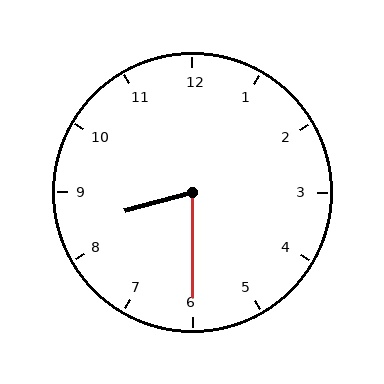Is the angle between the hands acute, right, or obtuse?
It is acute.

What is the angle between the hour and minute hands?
Approximately 75 degrees.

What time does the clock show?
8:30.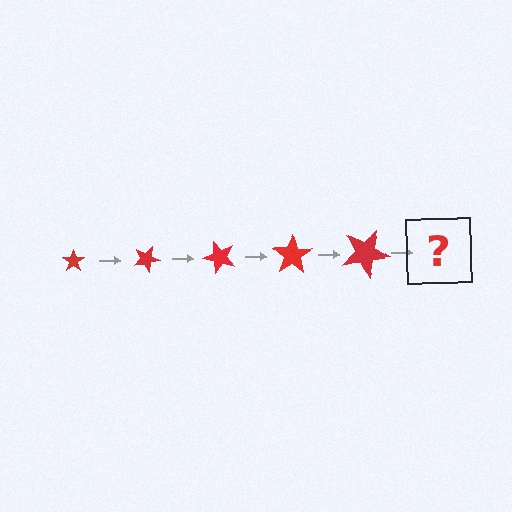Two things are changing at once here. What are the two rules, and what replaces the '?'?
The two rules are that the star grows larger each step and it rotates 25 degrees each step. The '?' should be a star, larger than the previous one and rotated 125 degrees from the start.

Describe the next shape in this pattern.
It should be a star, larger than the previous one and rotated 125 degrees from the start.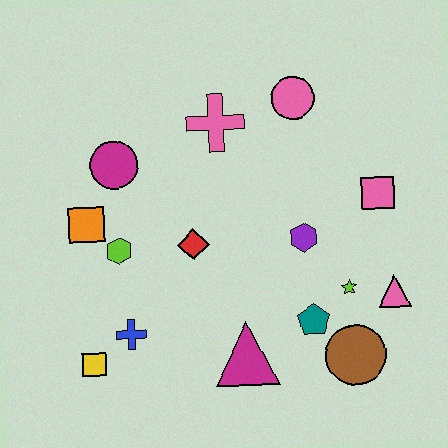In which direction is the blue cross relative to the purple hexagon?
The blue cross is to the left of the purple hexagon.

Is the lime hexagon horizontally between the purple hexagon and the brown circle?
No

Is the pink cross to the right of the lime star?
No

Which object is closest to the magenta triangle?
The teal pentagon is closest to the magenta triangle.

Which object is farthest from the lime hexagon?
The pink triangle is farthest from the lime hexagon.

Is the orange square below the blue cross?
No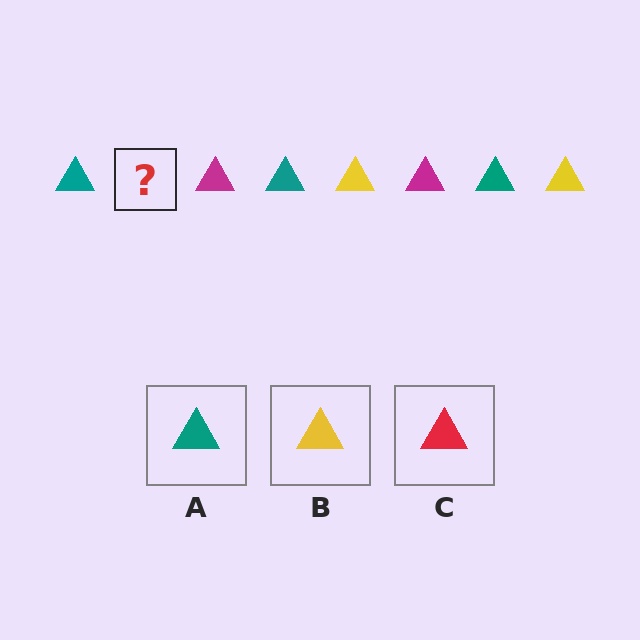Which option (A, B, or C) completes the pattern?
B.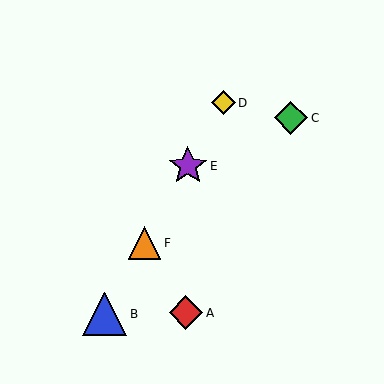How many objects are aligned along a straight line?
4 objects (B, D, E, F) are aligned along a straight line.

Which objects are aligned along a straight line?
Objects B, D, E, F are aligned along a straight line.